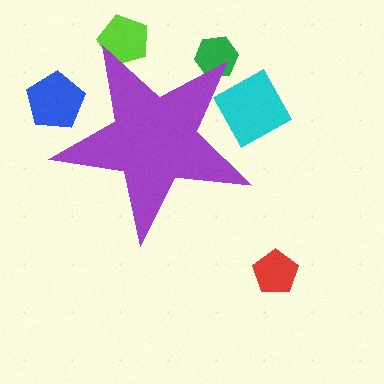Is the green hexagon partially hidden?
Yes, the green hexagon is partially hidden behind the purple star.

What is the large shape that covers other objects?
A purple star.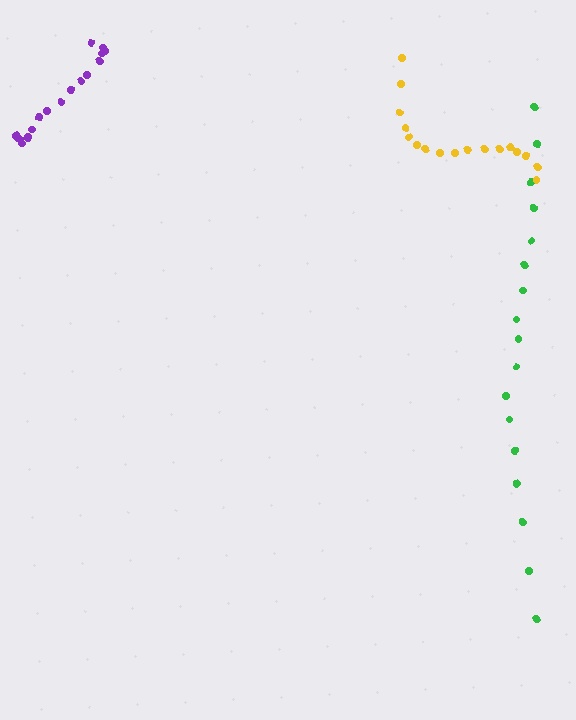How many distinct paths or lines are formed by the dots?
There are 3 distinct paths.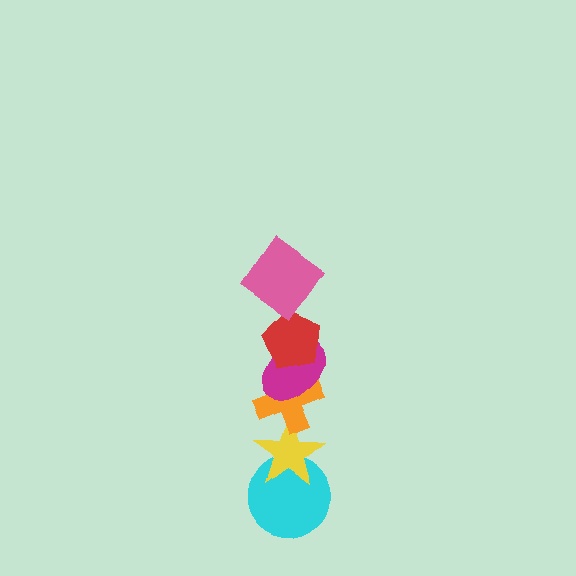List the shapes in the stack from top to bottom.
From top to bottom: the pink diamond, the red pentagon, the magenta ellipse, the orange cross, the yellow star, the cyan circle.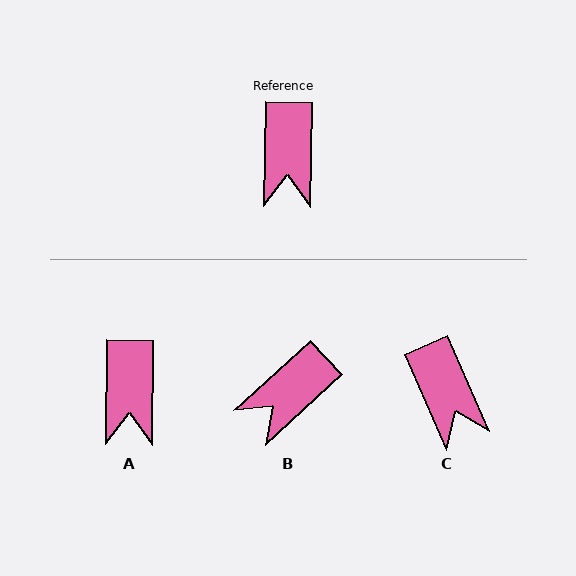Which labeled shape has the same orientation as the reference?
A.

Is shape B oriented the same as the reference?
No, it is off by about 47 degrees.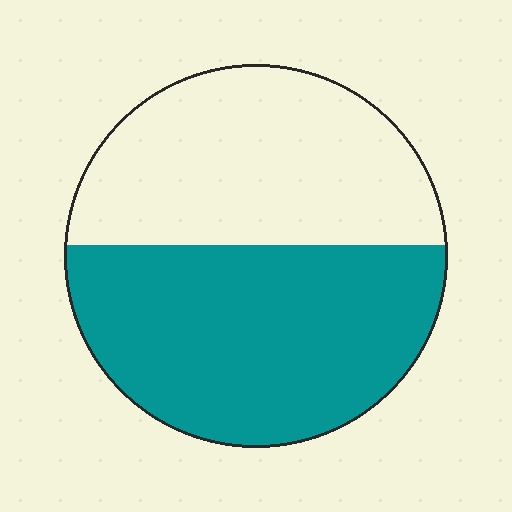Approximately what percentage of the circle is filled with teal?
Approximately 55%.